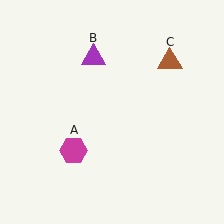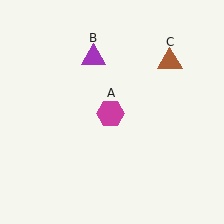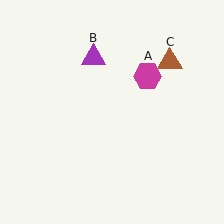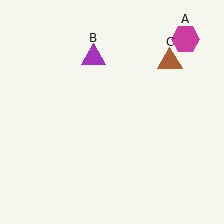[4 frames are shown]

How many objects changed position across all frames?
1 object changed position: magenta hexagon (object A).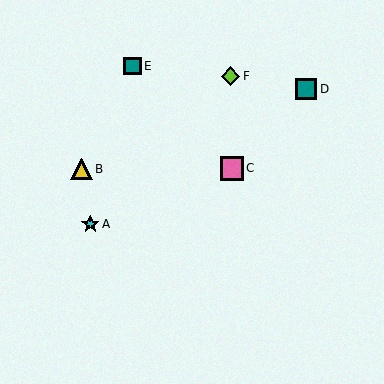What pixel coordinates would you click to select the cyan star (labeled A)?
Click at (90, 224) to select the cyan star A.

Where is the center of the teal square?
The center of the teal square is at (306, 89).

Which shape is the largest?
The pink square (labeled C) is the largest.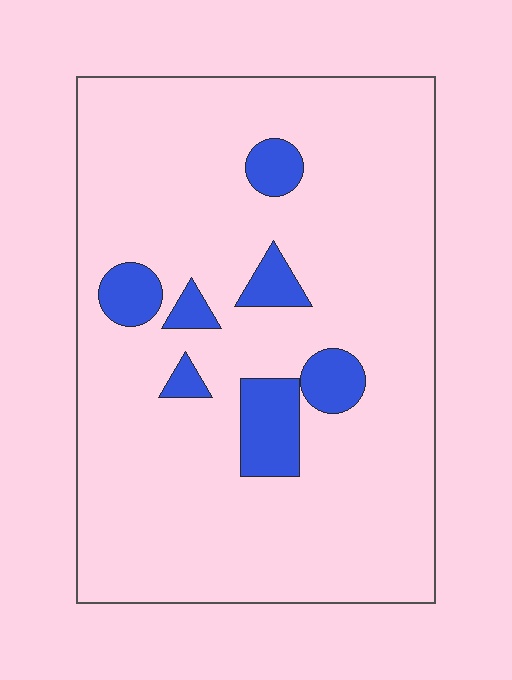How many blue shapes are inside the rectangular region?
7.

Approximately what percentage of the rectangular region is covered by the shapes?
Approximately 10%.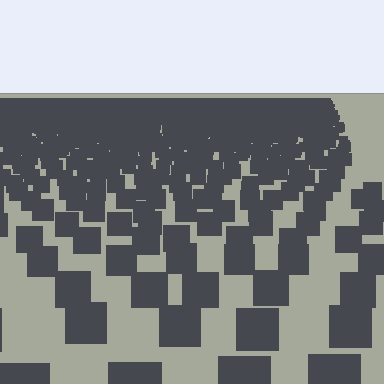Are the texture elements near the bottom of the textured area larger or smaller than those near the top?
Larger. Near the bottom, elements are closer to the viewer and appear at a bigger on-screen size.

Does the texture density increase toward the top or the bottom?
Density increases toward the top.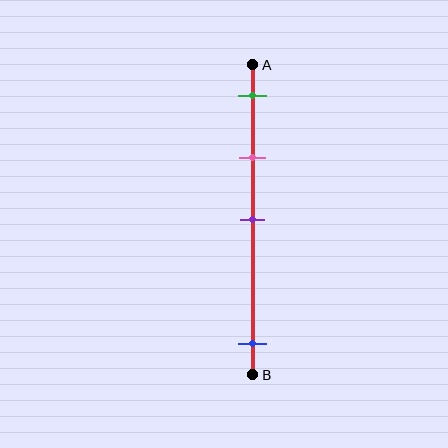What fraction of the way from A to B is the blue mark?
The blue mark is approximately 90% (0.9) of the way from A to B.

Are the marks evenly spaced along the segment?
No, the marks are not evenly spaced.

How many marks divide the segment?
There are 4 marks dividing the segment.